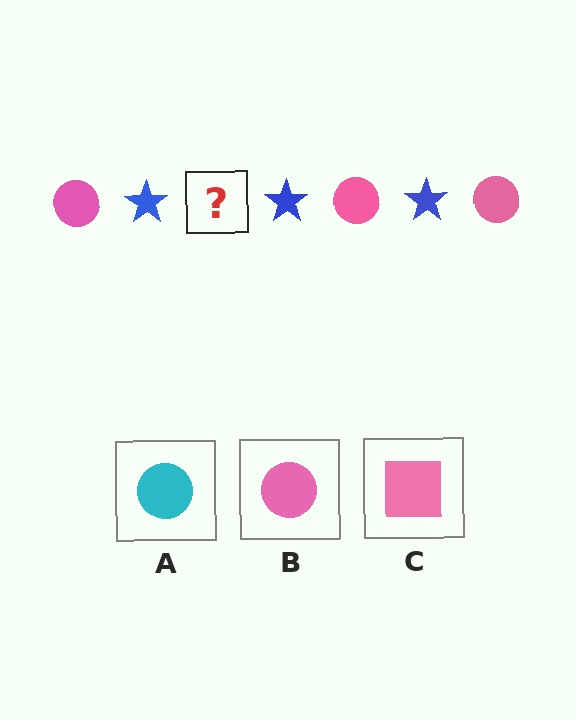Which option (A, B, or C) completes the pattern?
B.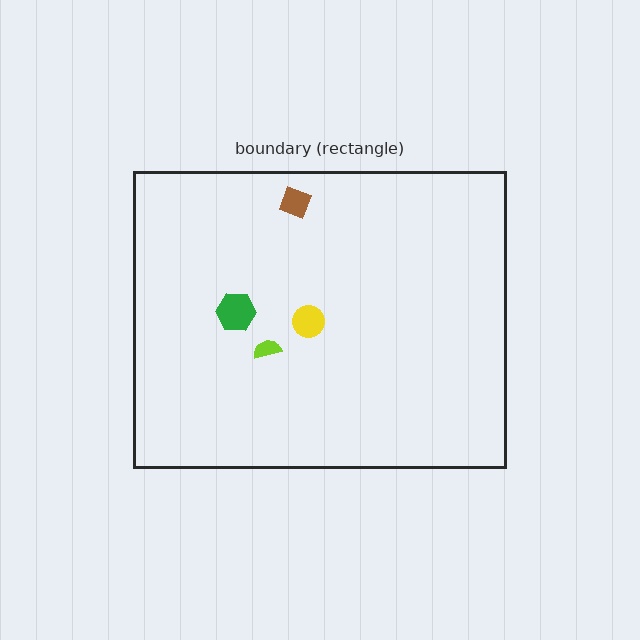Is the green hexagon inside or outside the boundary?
Inside.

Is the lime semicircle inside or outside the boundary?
Inside.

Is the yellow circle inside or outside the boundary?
Inside.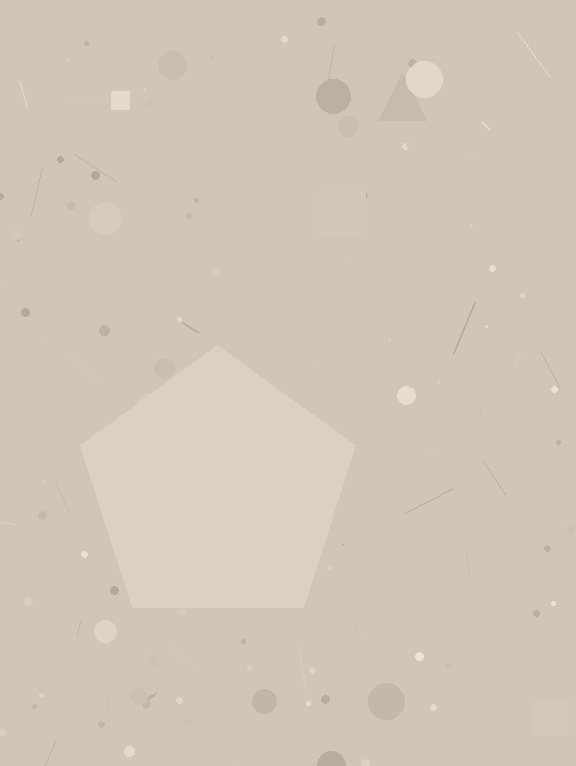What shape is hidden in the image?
A pentagon is hidden in the image.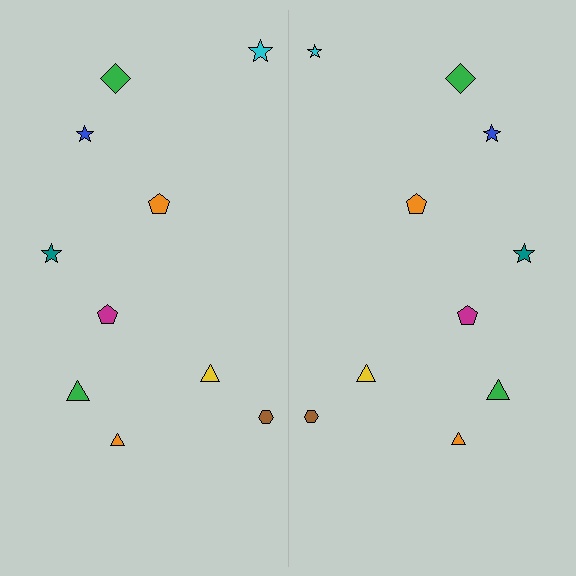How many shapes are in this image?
There are 20 shapes in this image.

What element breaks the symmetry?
The cyan star on the right side has a different size than its mirror counterpart.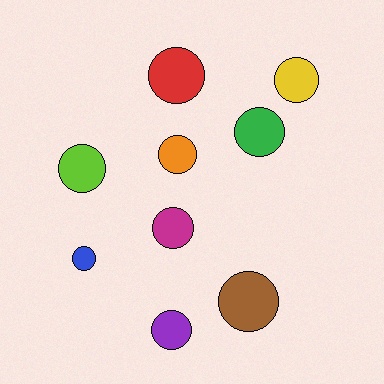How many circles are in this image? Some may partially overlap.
There are 9 circles.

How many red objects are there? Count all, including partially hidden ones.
There is 1 red object.